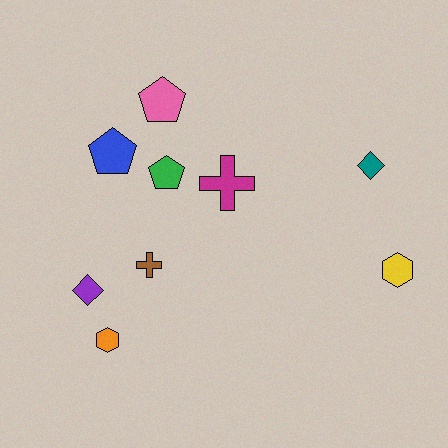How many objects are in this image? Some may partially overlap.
There are 9 objects.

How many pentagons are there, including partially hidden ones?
There are 3 pentagons.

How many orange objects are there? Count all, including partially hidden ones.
There is 1 orange object.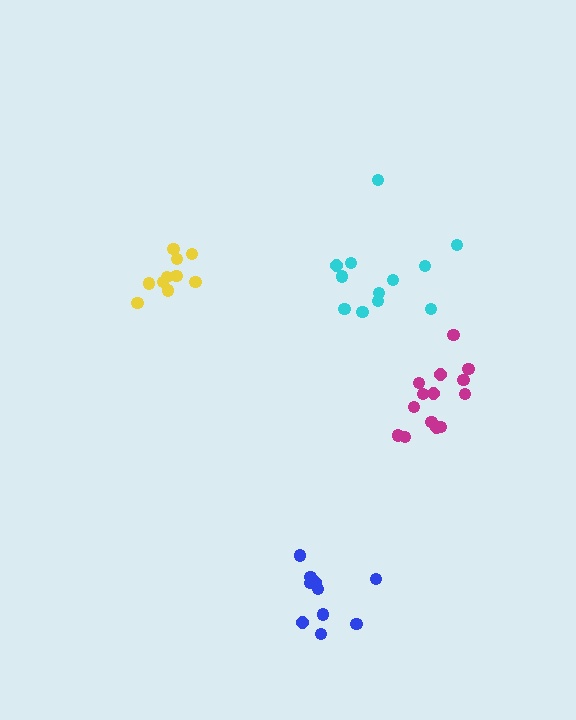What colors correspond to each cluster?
The clusters are colored: cyan, blue, yellow, magenta.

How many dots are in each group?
Group 1: 12 dots, Group 2: 10 dots, Group 3: 10 dots, Group 4: 14 dots (46 total).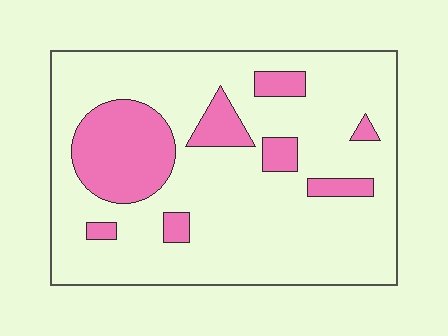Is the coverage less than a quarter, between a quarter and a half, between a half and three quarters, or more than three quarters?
Less than a quarter.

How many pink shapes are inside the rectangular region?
8.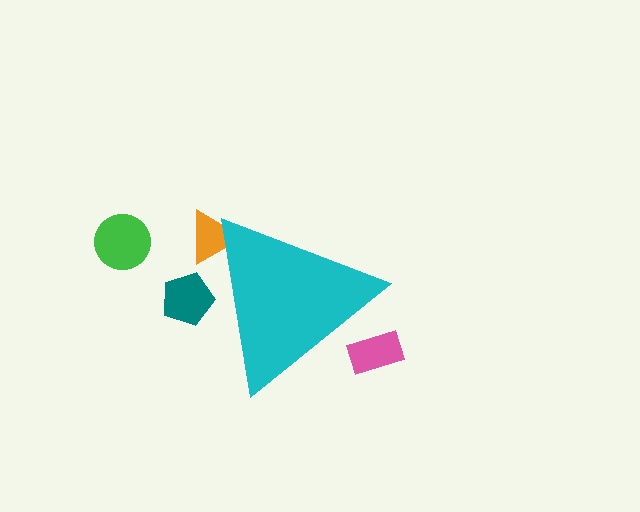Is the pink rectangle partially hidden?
Yes, the pink rectangle is partially hidden behind the cyan triangle.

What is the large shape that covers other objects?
A cyan triangle.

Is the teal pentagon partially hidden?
Yes, the teal pentagon is partially hidden behind the cyan triangle.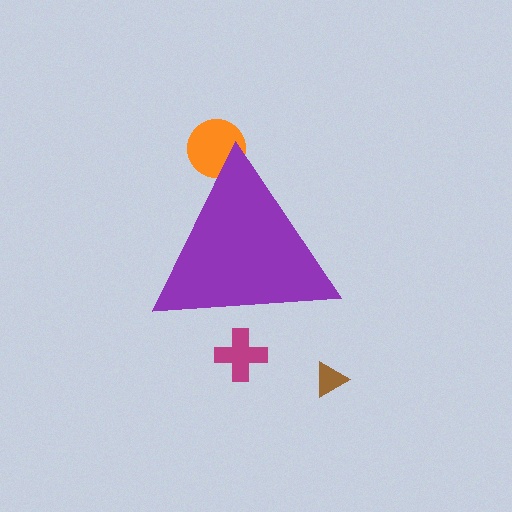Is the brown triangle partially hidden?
No, the brown triangle is fully visible.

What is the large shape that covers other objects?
A purple triangle.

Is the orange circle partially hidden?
Yes, the orange circle is partially hidden behind the purple triangle.